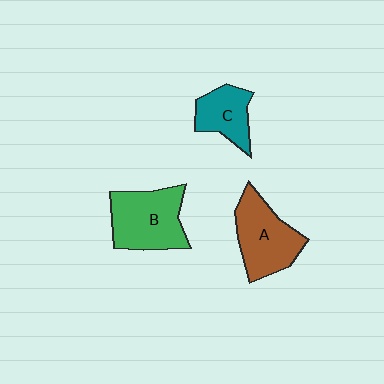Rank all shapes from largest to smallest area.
From largest to smallest: B (green), A (brown), C (teal).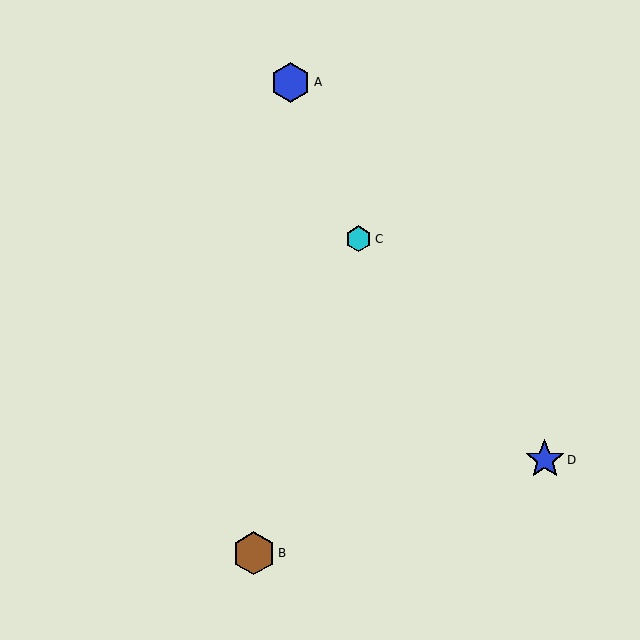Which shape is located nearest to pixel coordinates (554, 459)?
The blue star (labeled D) at (545, 460) is nearest to that location.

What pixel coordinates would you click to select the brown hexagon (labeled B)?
Click at (254, 553) to select the brown hexagon B.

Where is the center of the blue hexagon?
The center of the blue hexagon is at (291, 82).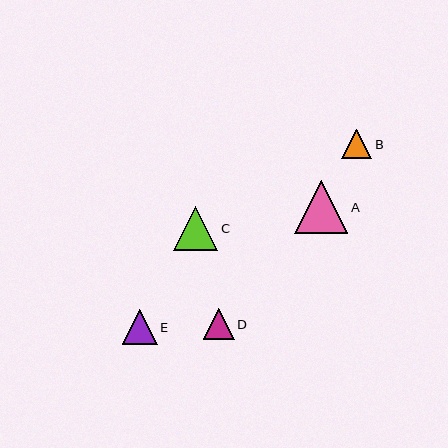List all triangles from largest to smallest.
From largest to smallest: A, C, E, D, B.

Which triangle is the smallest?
Triangle B is the smallest with a size of approximately 30 pixels.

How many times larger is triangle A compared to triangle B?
Triangle A is approximately 1.8 times the size of triangle B.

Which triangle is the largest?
Triangle A is the largest with a size of approximately 54 pixels.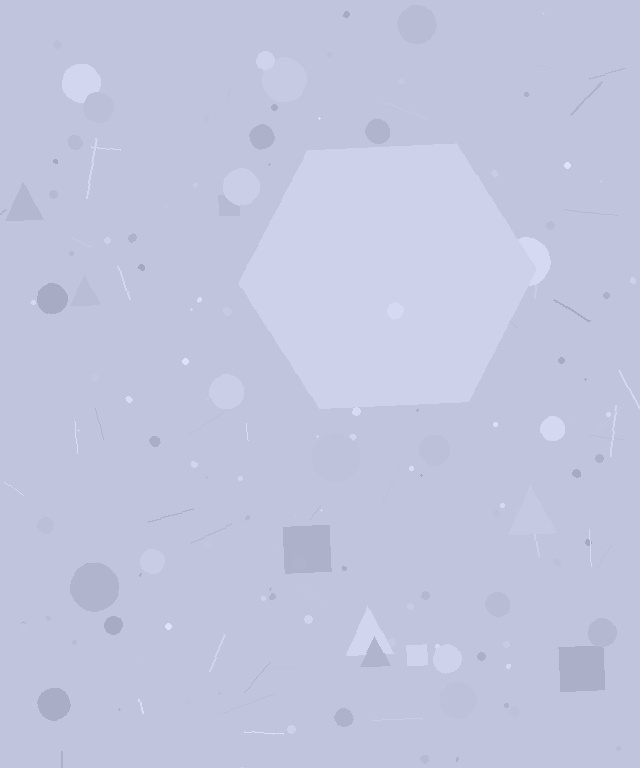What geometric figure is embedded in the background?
A hexagon is embedded in the background.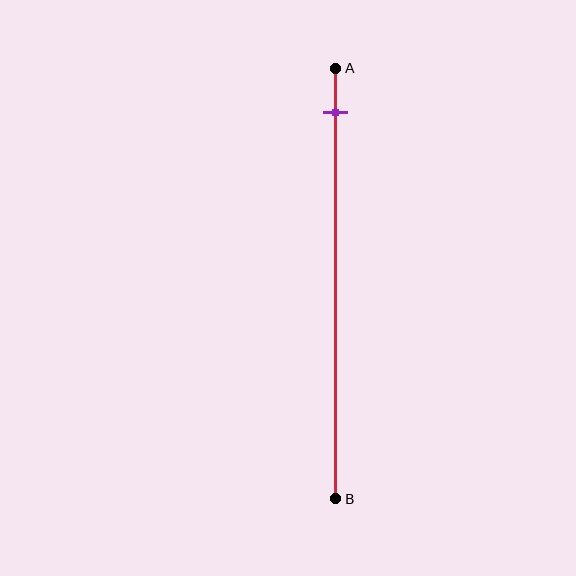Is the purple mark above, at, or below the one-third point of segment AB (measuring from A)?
The purple mark is above the one-third point of segment AB.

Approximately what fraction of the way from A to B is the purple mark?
The purple mark is approximately 10% of the way from A to B.